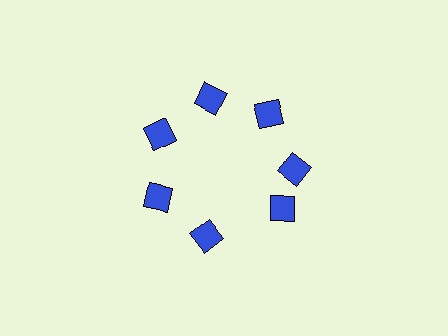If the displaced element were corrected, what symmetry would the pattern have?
It would have 7-fold rotational symmetry — the pattern would map onto itself every 51 degrees.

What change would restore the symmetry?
The symmetry would be restored by rotating it back into even spacing with its neighbors so that all 7 diamonds sit at equal angles and equal distance from the center.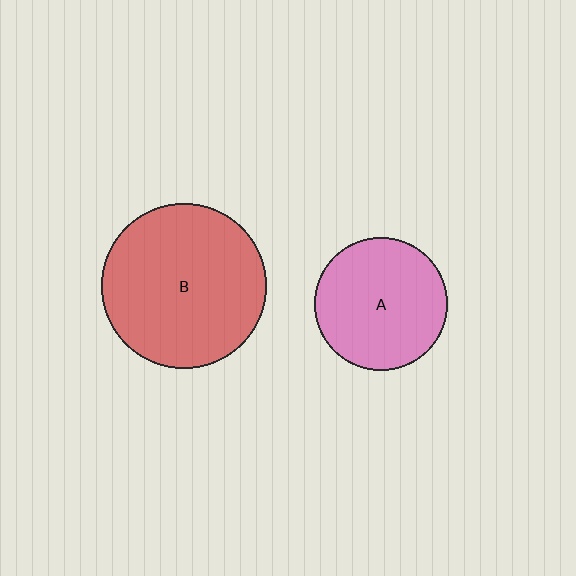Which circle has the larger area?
Circle B (red).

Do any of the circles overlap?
No, none of the circles overlap.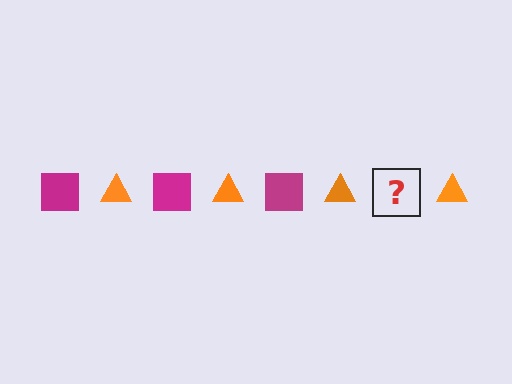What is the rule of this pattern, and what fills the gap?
The rule is that the pattern alternates between magenta square and orange triangle. The gap should be filled with a magenta square.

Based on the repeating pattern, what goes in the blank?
The blank should be a magenta square.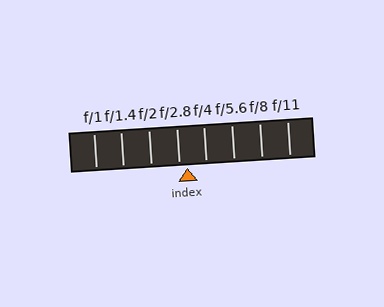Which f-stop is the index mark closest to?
The index mark is closest to f/2.8.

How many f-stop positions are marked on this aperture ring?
There are 8 f-stop positions marked.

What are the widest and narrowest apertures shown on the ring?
The widest aperture shown is f/1 and the narrowest is f/11.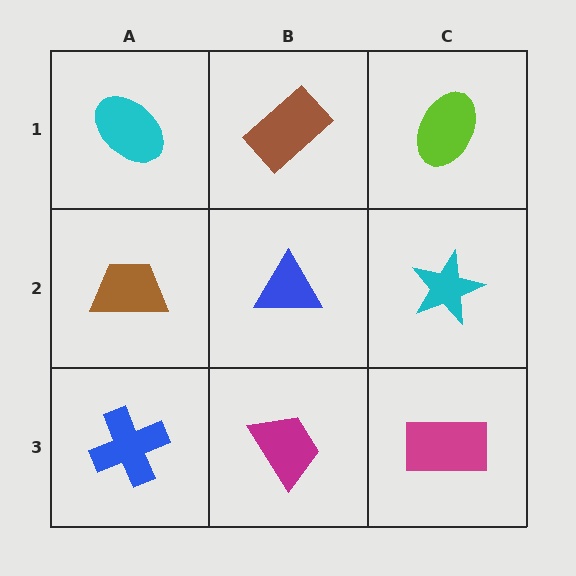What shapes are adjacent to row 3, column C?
A cyan star (row 2, column C), a magenta trapezoid (row 3, column B).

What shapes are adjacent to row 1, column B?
A blue triangle (row 2, column B), a cyan ellipse (row 1, column A), a lime ellipse (row 1, column C).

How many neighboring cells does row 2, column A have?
3.